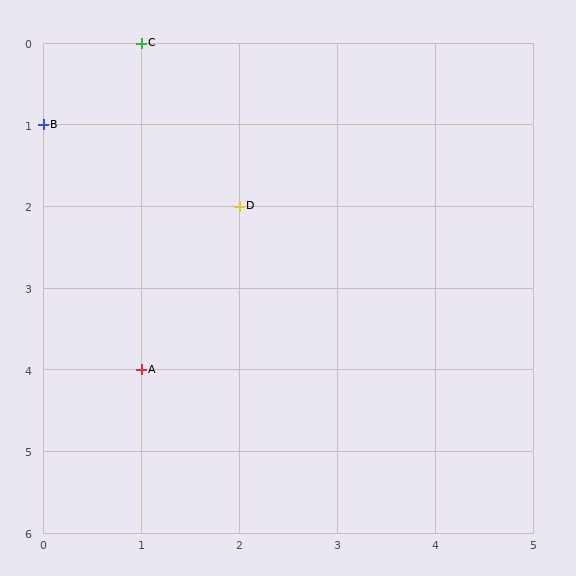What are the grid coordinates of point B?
Point B is at grid coordinates (0, 1).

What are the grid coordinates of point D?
Point D is at grid coordinates (2, 2).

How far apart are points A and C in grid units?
Points A and C are 4 rows apart.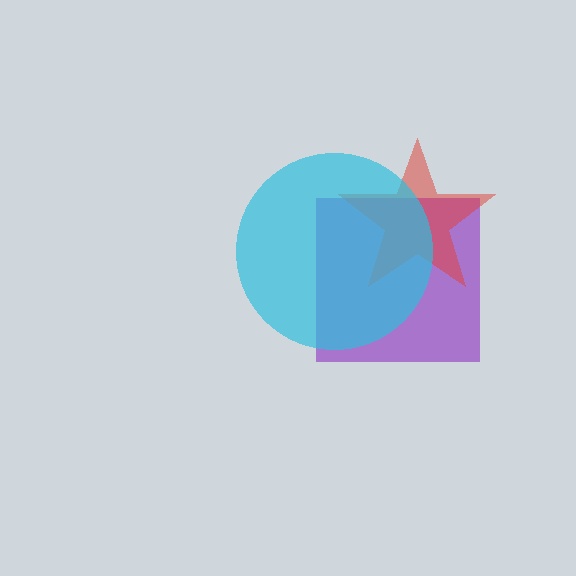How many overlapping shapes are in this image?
There are 3 overlapping shapes in the image.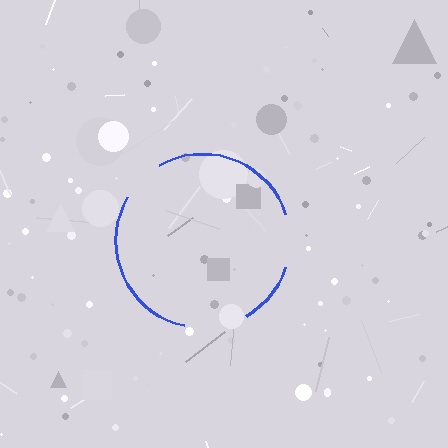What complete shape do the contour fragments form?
The contour fragments form a circle.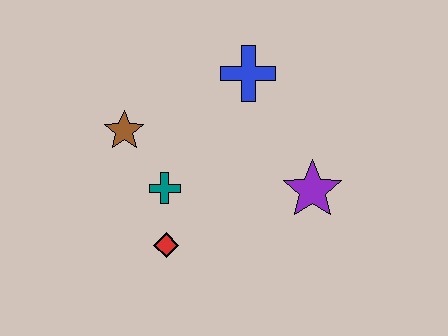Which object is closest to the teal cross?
The red diamond is closest to the teal cross.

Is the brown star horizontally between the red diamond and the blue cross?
No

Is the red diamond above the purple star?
No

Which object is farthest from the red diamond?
The blue cross is farthest from the red diamond.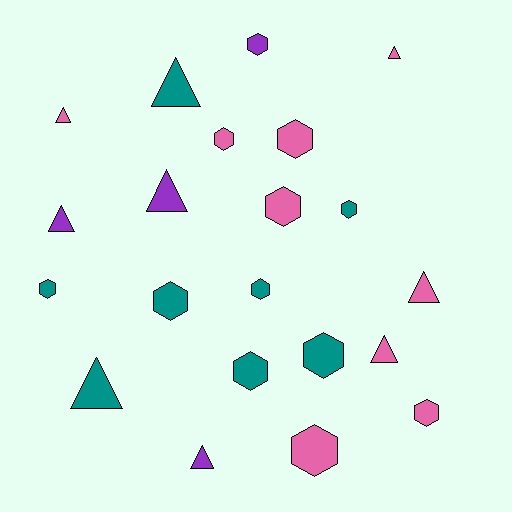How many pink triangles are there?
There are 4 pink triangles.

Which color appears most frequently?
Pink, with 9 objects.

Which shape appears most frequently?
Hexagon, with 12 objects.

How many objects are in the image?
There are 21 objects.